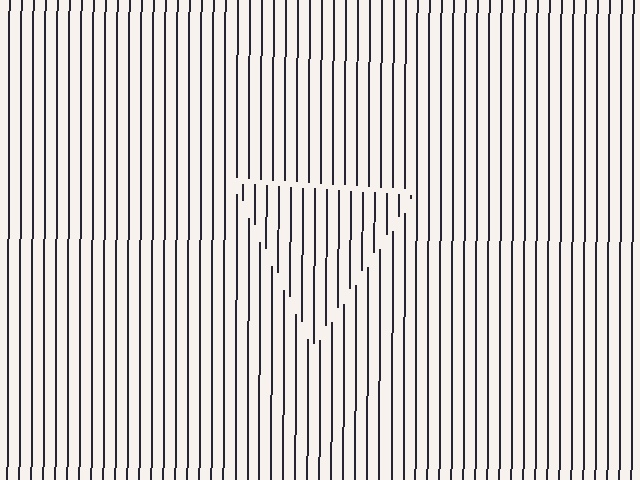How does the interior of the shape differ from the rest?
The interior of the shape contains the same grating, shifted by half a period — the contour is defined by the phase discontinuity where line-ends from the inner and outer gratings abut.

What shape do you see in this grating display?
An illusory triangle. The interior of the shape contains the same grating, shifted by half a period — the contour is defined by the phase discontinuity where line-ends from the inner and outer gratings abut.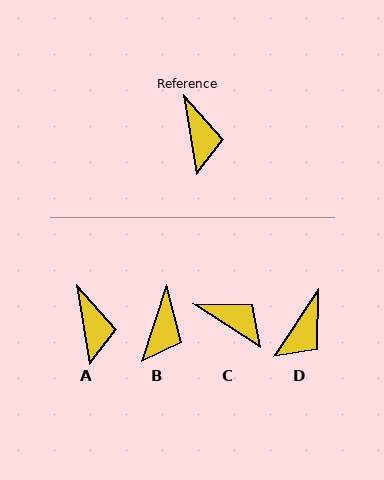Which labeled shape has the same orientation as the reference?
A.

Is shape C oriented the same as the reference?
No, it is off by about 47 degrees.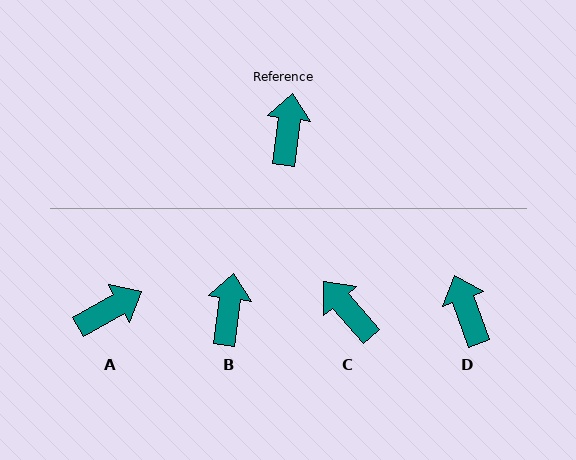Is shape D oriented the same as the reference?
No, it is off by about 27 degrees.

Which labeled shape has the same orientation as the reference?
B.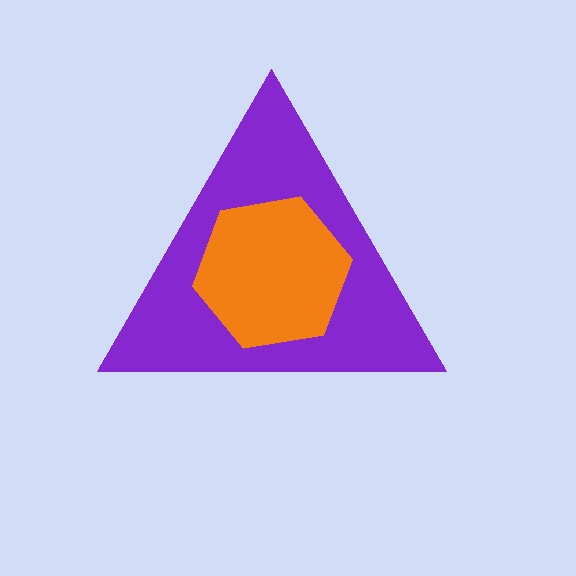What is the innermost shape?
The orange hexagon.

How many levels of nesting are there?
2.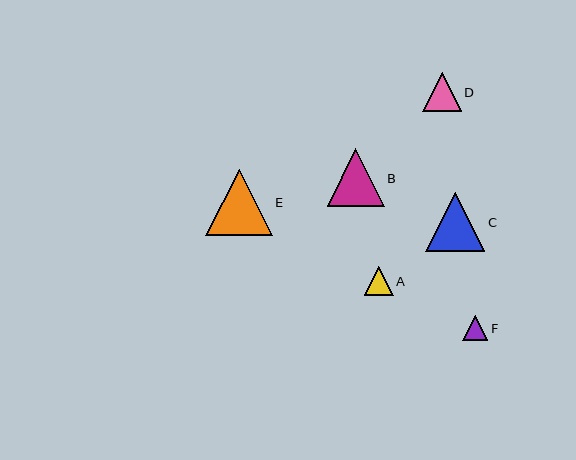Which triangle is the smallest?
Triangle F is the smallest with a size of approximately 25 pixels.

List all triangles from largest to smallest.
From largest to smallest: E, C, B, D, A, F.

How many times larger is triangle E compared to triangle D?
Triangle E is approximately 1.7 times the size of triangle D.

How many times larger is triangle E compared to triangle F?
Triangle E is approximately 2.7 times the size of triangle F.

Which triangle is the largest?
Triangle E is the largest with a size of approximately 66 pixels.